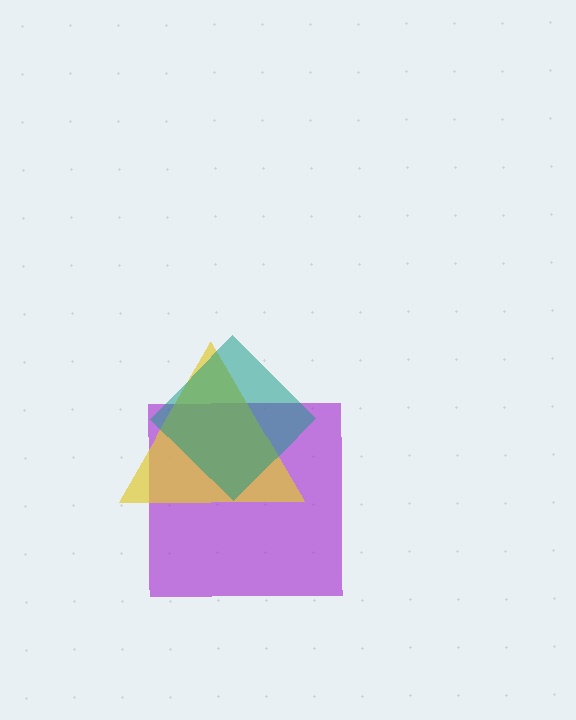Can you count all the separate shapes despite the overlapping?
Yes, there are 3 separate shapes.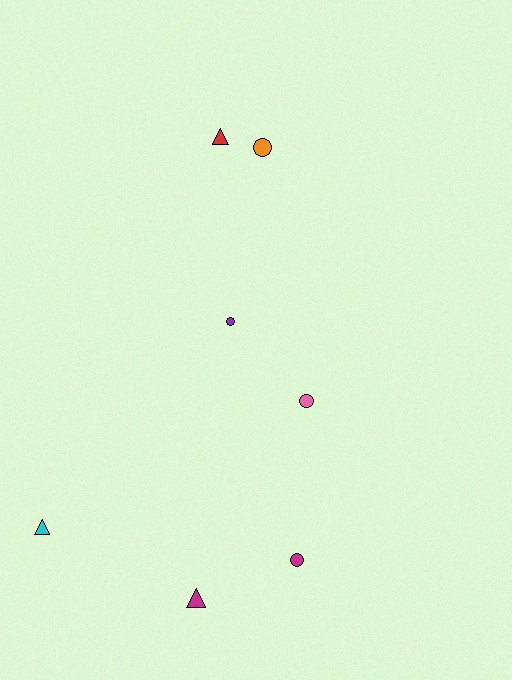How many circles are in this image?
There are 4 circles.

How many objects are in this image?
There are 7 objects.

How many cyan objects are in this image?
There is 1 cyan object.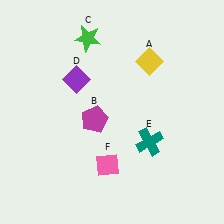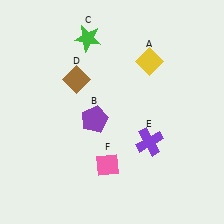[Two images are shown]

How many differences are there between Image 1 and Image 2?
There are 3 differences between the two images.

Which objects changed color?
B changed from magenta to purple. D changed from purple to brown. E changed from teal to purple.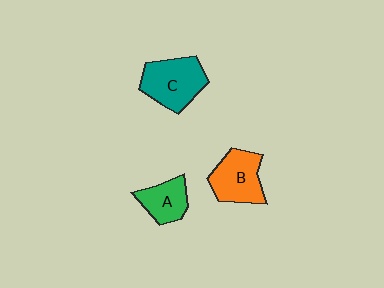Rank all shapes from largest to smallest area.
From largest to smallest: C (teal), B (orange), A (green).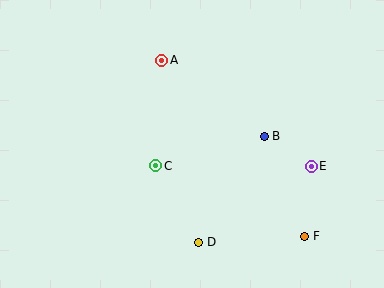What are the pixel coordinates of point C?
Point C is at (156, 166).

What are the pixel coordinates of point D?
Point D is at (199, 242).